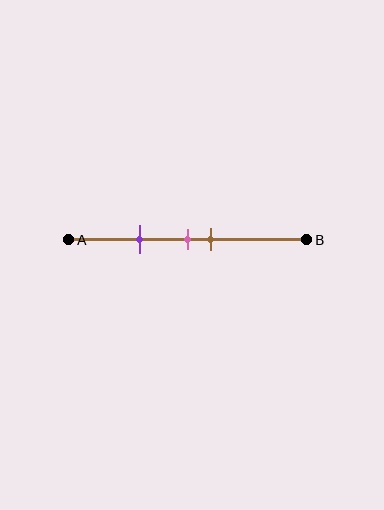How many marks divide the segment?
There are 3 marks dividing the segment.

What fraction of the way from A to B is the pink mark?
The pink mark is approximately 50% (0.5) of the way from A to B.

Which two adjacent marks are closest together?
The pink and brown marks are the closest adjacent pair.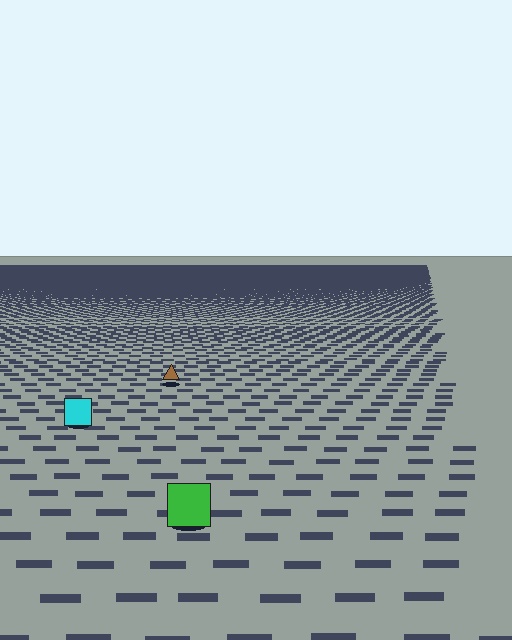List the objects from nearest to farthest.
From nearest to farthest: the green square, the cyan square, the brown triangle.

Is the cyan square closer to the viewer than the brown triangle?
Yes. The cyan square is closer — you can tell from the texture gradient: the ground texture is coarser near it.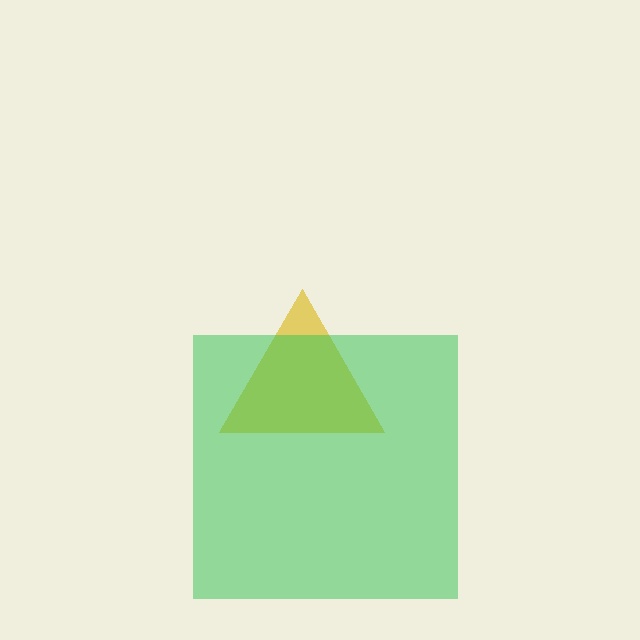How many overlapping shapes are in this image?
There are 2 overlapping shapes in the image.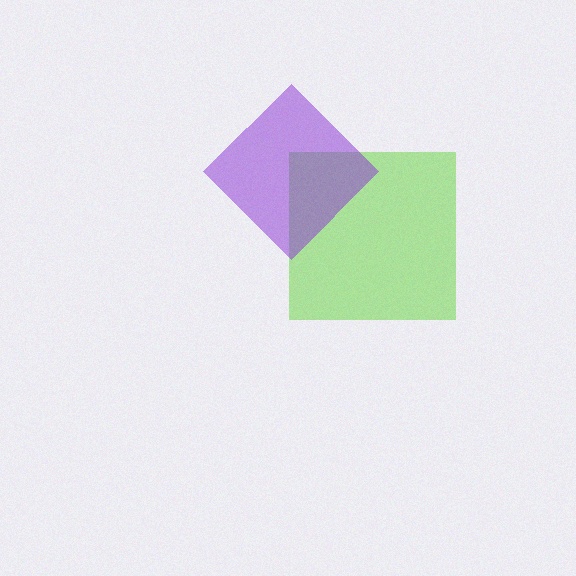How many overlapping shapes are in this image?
There are 2 overlapping shapes in the image.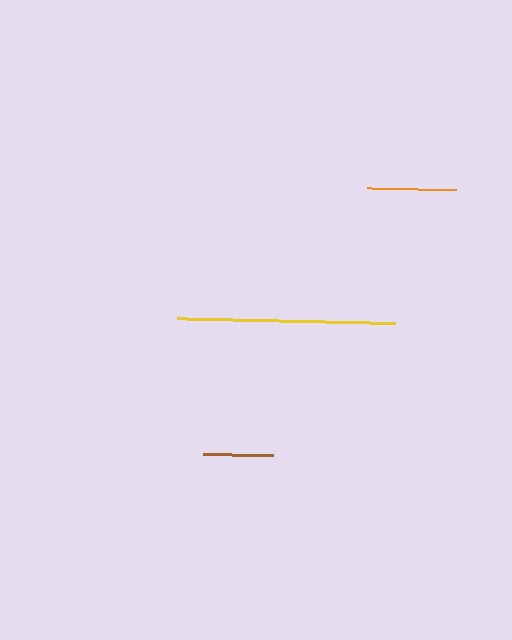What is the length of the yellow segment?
The yellow segment is approximately 218 pixels long.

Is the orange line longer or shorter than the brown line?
The orange line is longer than the brown line.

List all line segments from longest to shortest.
From longest to shortest: yellow, orange, brown.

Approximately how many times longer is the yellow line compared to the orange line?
The yellow line is approximately 2.4 times the length of the orange line.